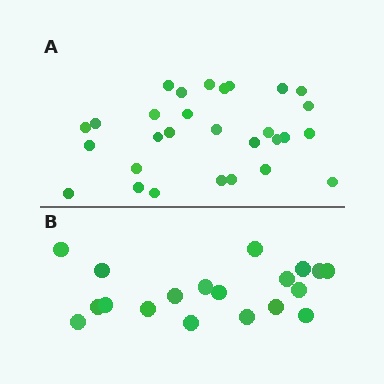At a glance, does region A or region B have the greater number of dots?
Region A (the top region) has more dots.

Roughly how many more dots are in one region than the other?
Region A has roughly 10 or so more dots than region B.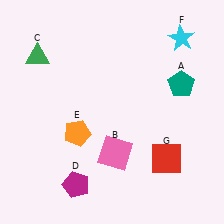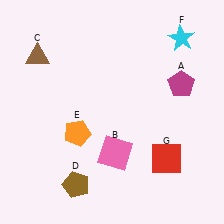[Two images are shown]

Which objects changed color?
A changed from teal to magenta. C changed from green to brown. D changed from magenta to brown.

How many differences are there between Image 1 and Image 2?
There are 3 differences between the two images.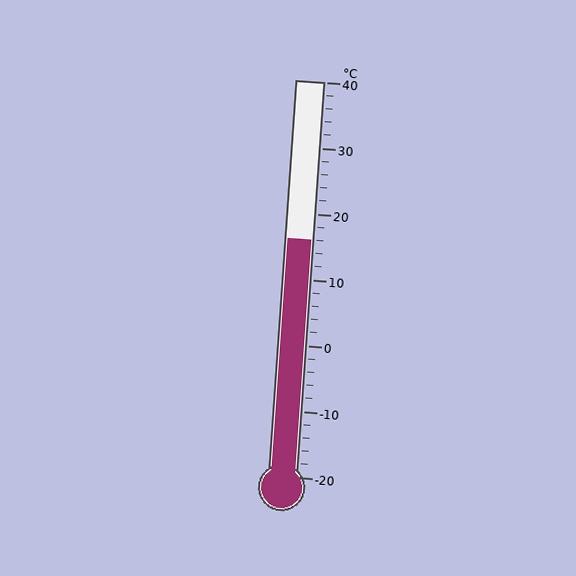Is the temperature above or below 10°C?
The temperature is above 10°C.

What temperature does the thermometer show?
The thermometer shows approximately 16°C.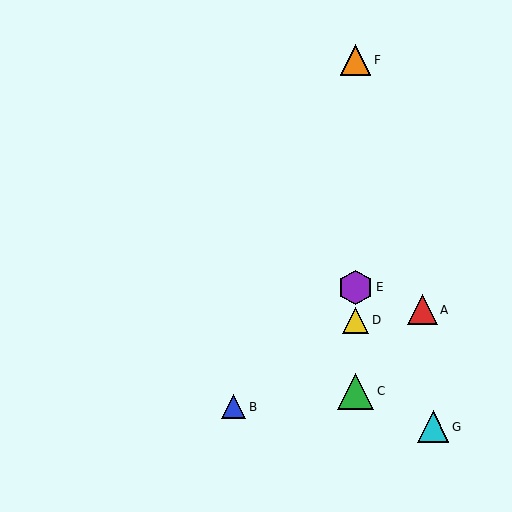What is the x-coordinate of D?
Object D is at x≈355.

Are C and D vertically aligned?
Yes, both are at x≈355.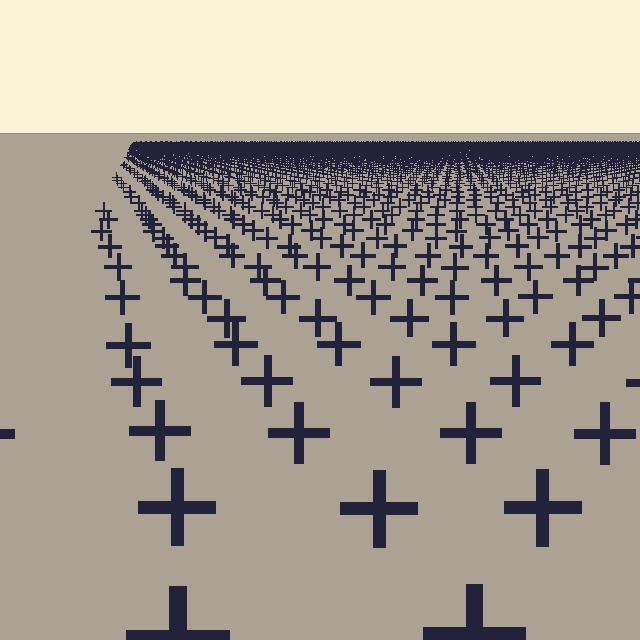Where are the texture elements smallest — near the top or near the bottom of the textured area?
Near the top.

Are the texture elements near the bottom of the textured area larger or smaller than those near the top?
Larger. Near the bottom, elements are closer to the viewer and appear at a bigger on-screen size.